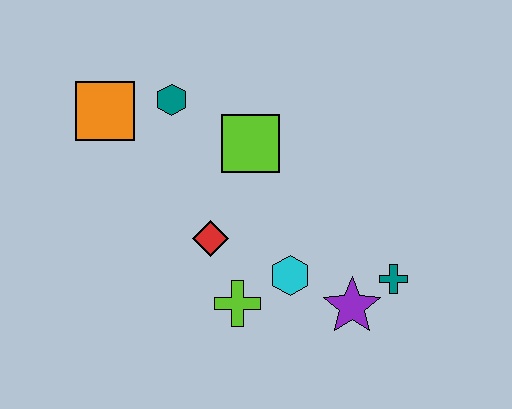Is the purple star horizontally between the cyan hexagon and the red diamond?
No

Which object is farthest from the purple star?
The orange square is farthest from the purple star.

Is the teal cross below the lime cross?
No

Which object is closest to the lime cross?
The cyan hexagon is closest to the lime cross.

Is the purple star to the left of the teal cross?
Yes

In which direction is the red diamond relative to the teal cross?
The red diamond is to the left of the teal cross.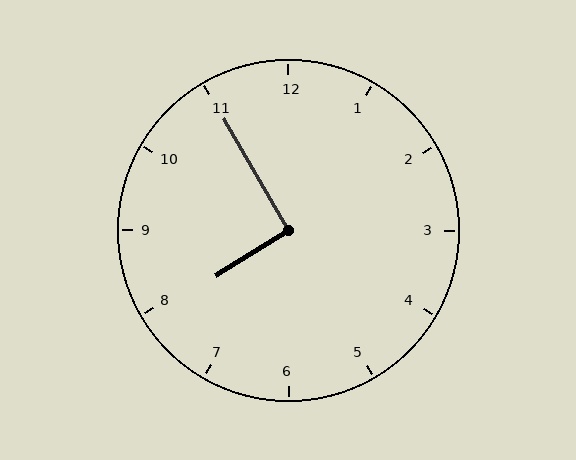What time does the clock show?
7:55.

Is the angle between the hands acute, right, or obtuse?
It is right.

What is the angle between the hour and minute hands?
Approximately 92 degrees.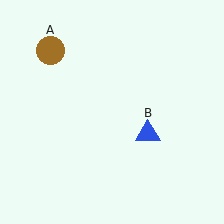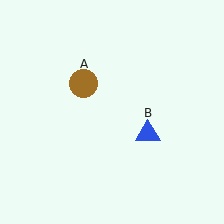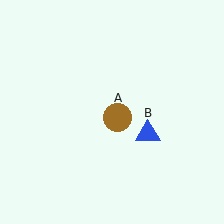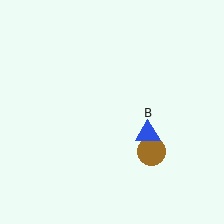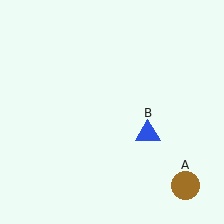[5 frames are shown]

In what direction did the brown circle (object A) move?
The brown circle (object A) moved down and to the right.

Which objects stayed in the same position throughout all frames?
Blue triangle (object B) remained stationary.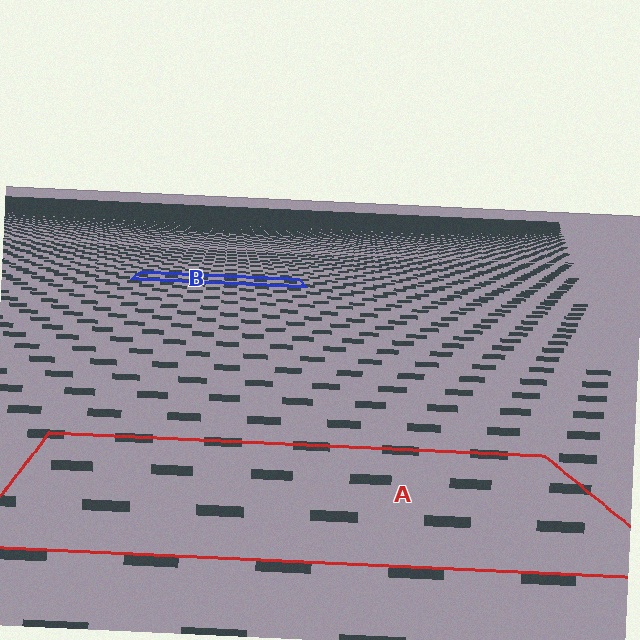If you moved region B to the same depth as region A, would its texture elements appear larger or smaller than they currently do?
They would appear larger. At a closer depth, the same texture elements are projected at a bigger on-screen size.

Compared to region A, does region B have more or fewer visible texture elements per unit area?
Region B has more texture elements per unit area — they are packed more densely because it is farther away.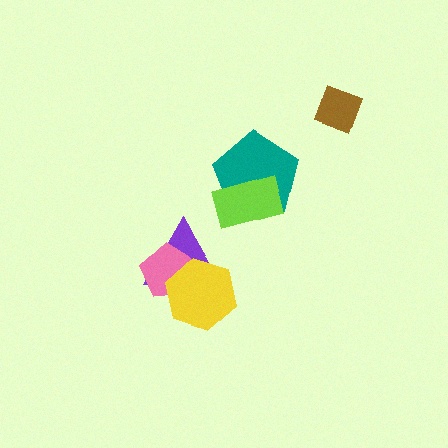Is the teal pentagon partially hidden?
Yes, it is partially covered by another shape.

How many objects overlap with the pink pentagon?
2 objects overlap with the pink pentagon.